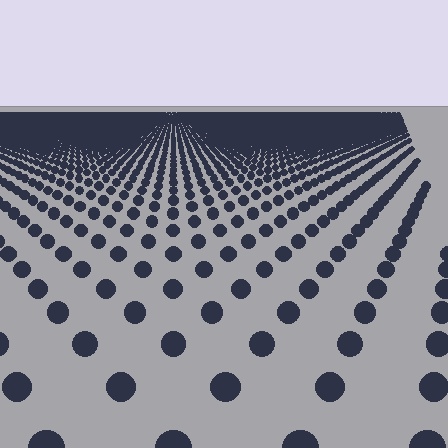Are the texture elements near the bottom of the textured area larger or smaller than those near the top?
Larger. Near the bottom, elements are closer to the viewer and appear at a bigger on-screen size.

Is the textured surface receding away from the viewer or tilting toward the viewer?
The surface is receding away from the viewer. Texture elements get smaller and denser toward the top.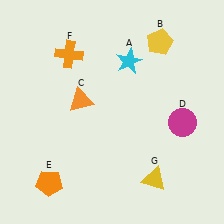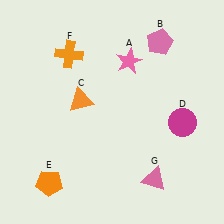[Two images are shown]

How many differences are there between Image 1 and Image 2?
There are 3 differences between the two images.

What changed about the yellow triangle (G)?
In Image 1, G is yellow. In Image 2, it changed to pink.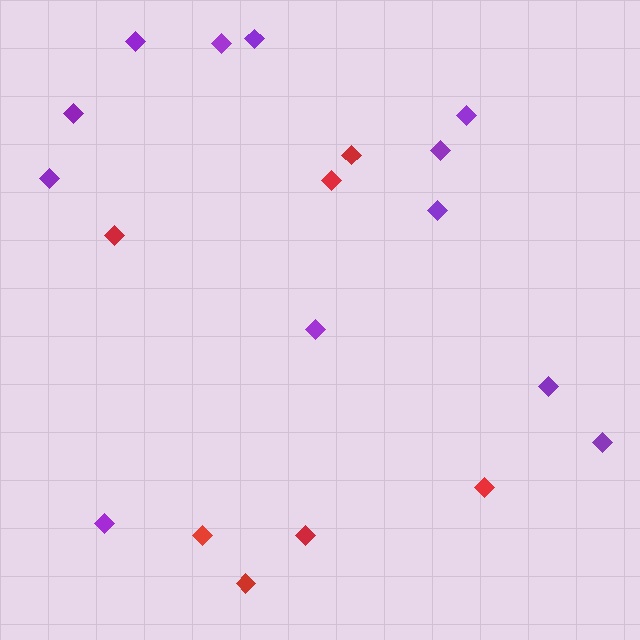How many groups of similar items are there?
There are 2 groups: one group of red diamonds (7) and one group of purple diamonds (12).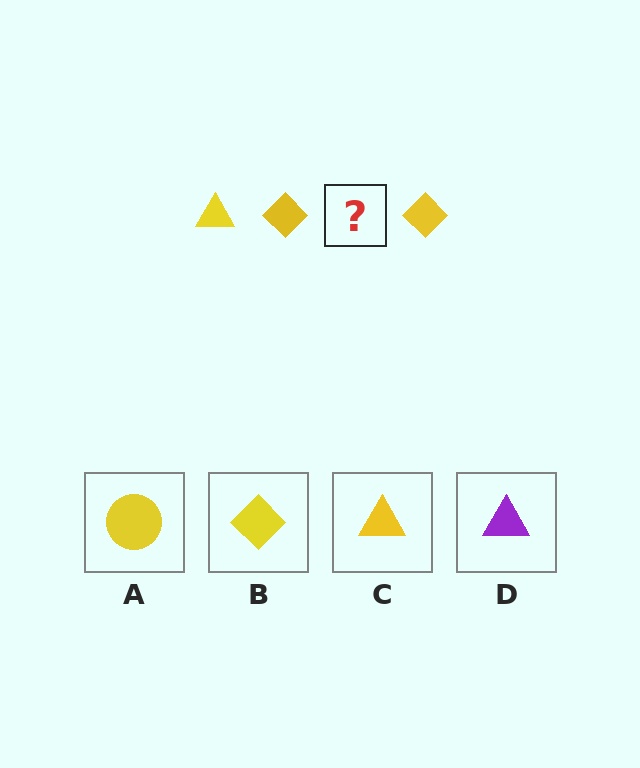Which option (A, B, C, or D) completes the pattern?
C.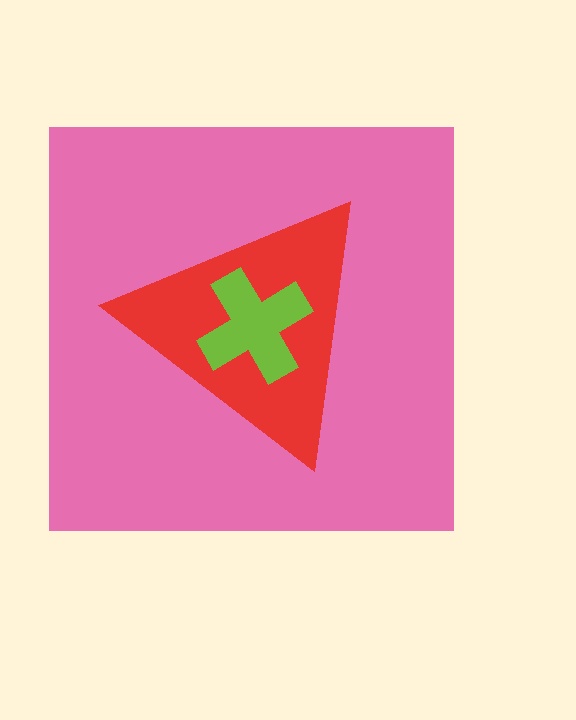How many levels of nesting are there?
3.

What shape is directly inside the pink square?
The red triangle.